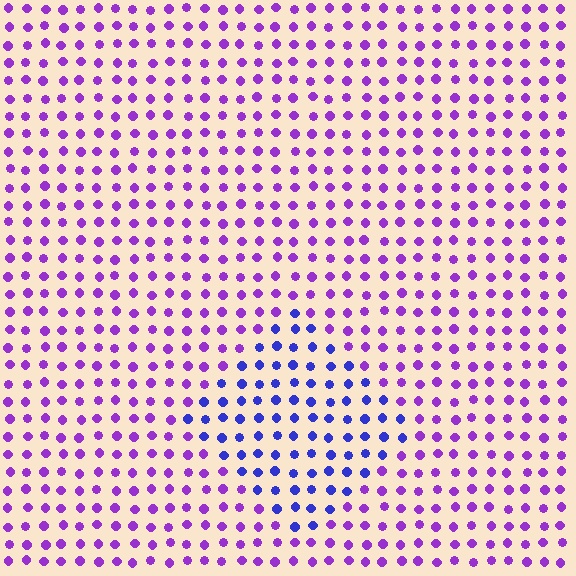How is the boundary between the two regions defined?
The boundary is defined purely by a slight shift in hue (about 41 degrees). Spacing, size, and orientation are identical on both sides.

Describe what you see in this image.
The image is filled with small purple elements in a uniform arrangement. A diamond-shaped region is visible where the elements are tinted to a slightly different hue, forming a subtle color boundary.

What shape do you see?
I see a diamond.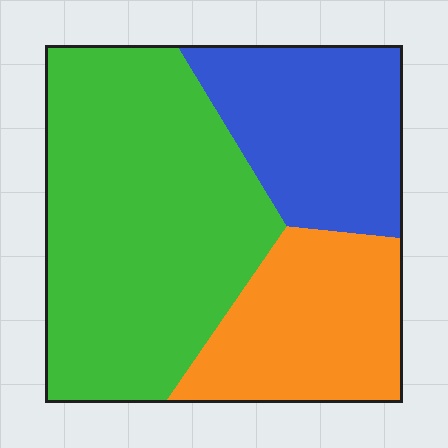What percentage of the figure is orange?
Orange covers 24% of the figure.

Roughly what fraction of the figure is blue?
Blue covers 25% of the figure.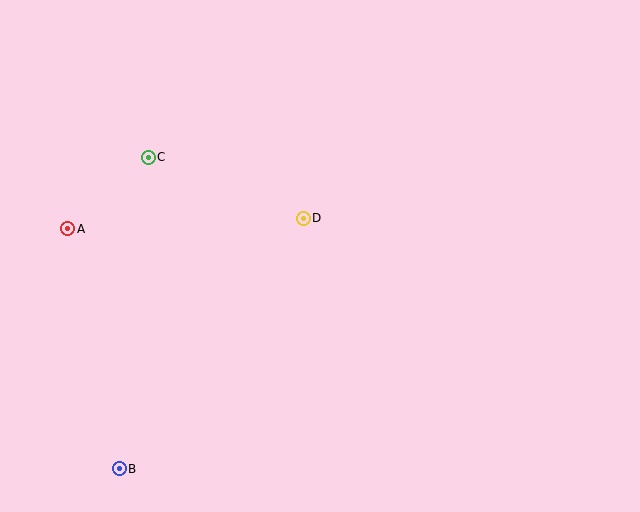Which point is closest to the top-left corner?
Point C is closest to the top-left corner.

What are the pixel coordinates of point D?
Point D is at (303, 218).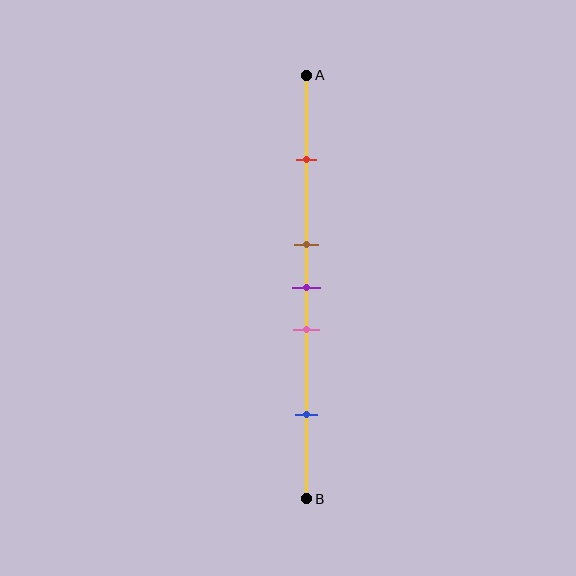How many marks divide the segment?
There are 5 marks dividing the segment.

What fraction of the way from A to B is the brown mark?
The brown mark is approximately 40% (0.4) of the way from A to B.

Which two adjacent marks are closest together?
The brown and purple marks are the closest adjacent pair.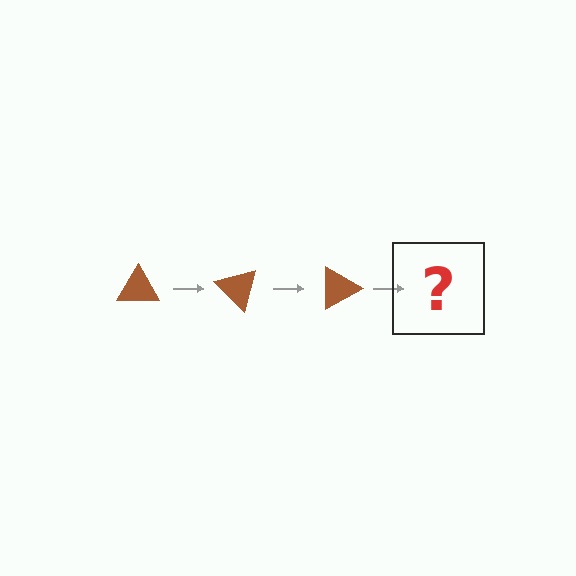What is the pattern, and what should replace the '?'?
The pattern is that the triangle rotates 45 degrees each step. The '?' should be a brown triangle rotated 135 degrees.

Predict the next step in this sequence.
The next step is a brown triangle rotated 135 degrees.